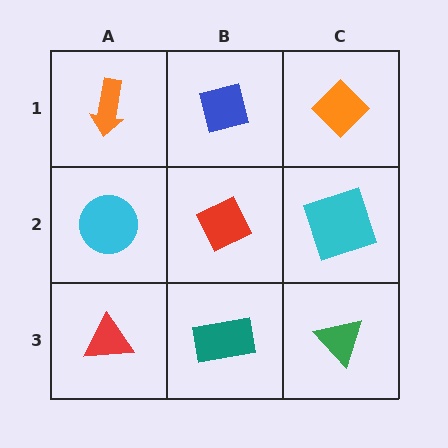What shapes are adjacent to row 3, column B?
A red diamond (row 2, column B), a red triangle (row 3, column A), a green triangle (row 3, column C).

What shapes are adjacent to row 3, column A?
A cyan circle (row 2, column A), a teal rectangle (row 3, column B).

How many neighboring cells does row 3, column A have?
2.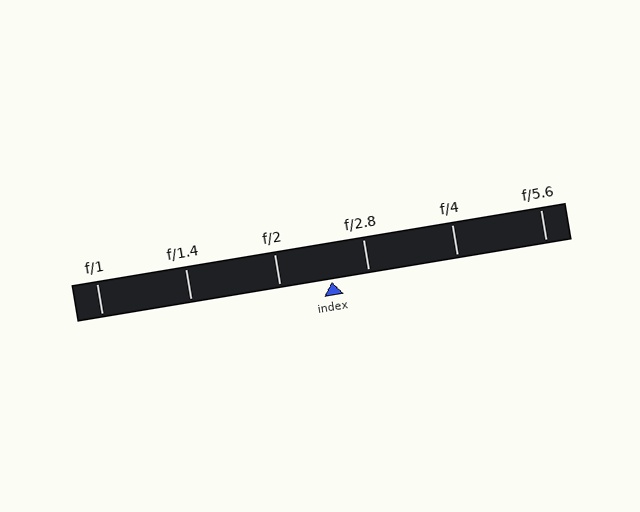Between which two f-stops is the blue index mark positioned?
The index mark is between f/2 and f/2.8.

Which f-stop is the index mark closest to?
The index mark is closest to f/2.8.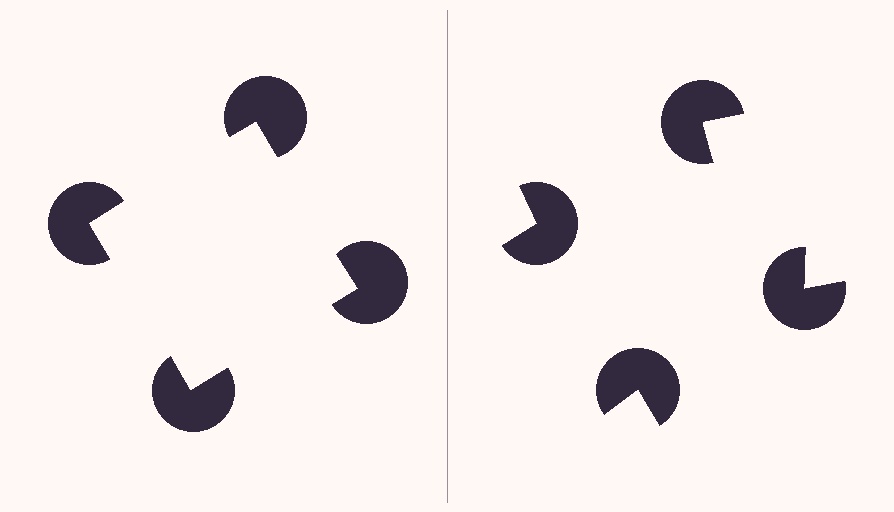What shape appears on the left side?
An illusory square.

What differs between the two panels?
The pac-man discs are positioned identically on both sides; only the wedge orientations differ. On the left they align to a square; on the right they are misaligned.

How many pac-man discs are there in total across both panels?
8 — 4 on each side.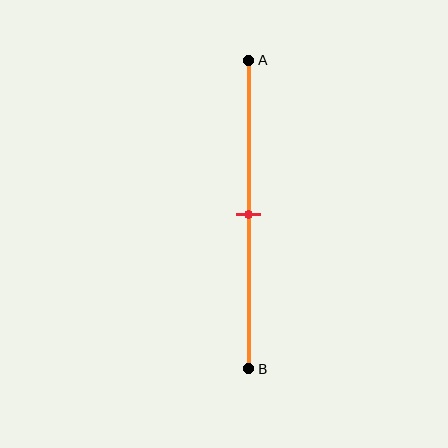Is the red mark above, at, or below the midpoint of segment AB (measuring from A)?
The red mark is approximately at the midpoint of segment AB.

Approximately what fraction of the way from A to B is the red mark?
The red mark is approximately 50% of the way from A to B.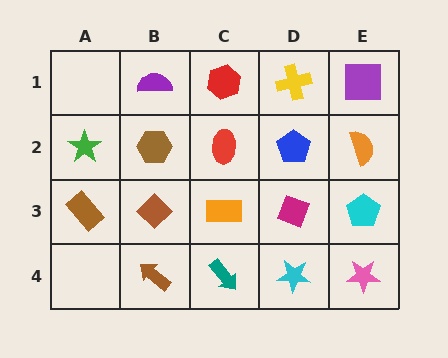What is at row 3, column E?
A cyan pentagon.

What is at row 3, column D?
A magenta diamond.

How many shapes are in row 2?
5 shapes.